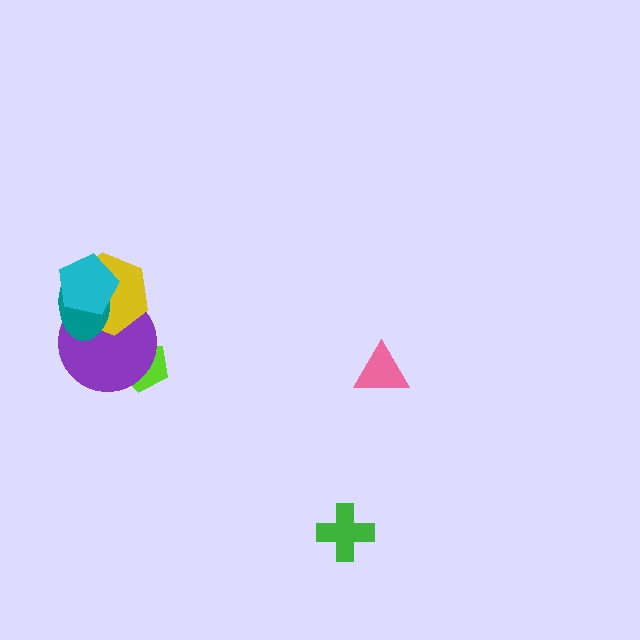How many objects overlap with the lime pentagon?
1 object overlaps with the lime pentagon.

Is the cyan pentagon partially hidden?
No, no other shape covers it.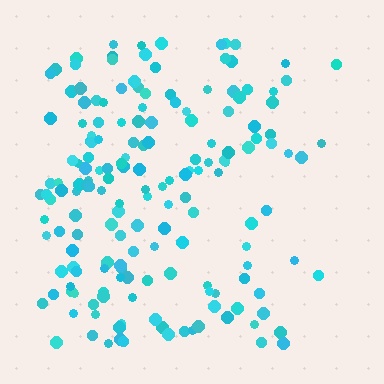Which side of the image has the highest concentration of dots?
The left.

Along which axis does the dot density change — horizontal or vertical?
Horizontal.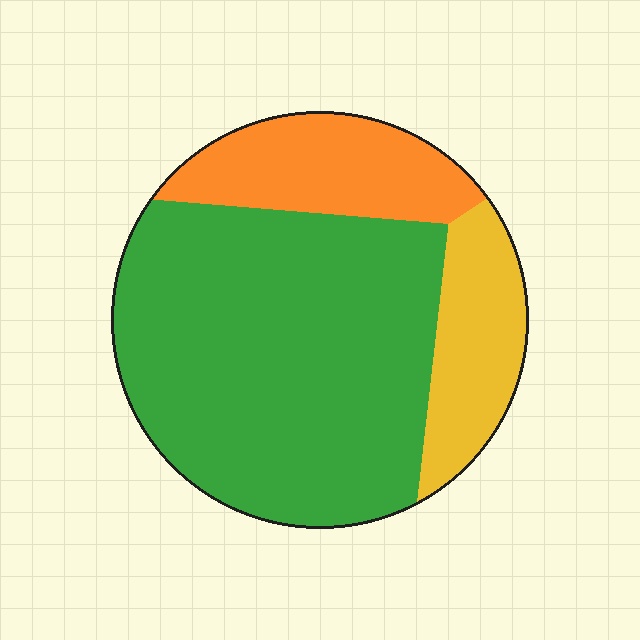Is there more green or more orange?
Green.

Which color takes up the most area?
Green, at roughly 65%.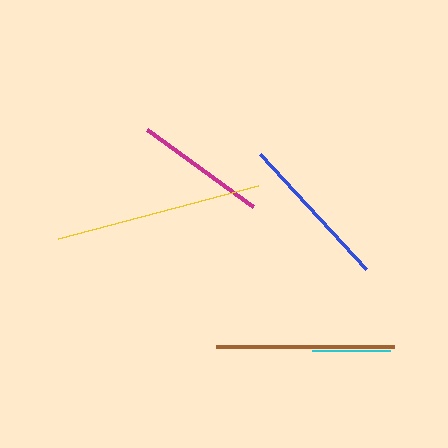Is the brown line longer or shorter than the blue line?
The brown line is longer than the blue line.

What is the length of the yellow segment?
The yellow segment is approximately 207 pixels long.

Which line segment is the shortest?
The cyan line is the shortest at approximately 78 pixels.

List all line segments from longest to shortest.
From longest to shortest: yellow, brown, blue, magenta, cyan.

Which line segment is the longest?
The yellow line is the longest at approximately 207 pixels.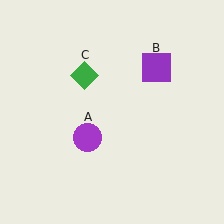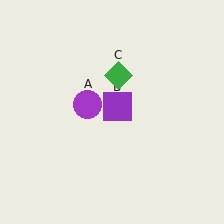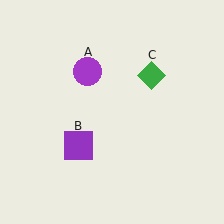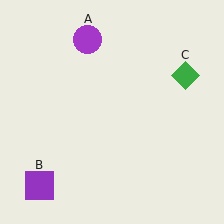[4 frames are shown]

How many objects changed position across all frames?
3 objects changed position: purple circle (object A), purple square (object B), green diamond (object C).